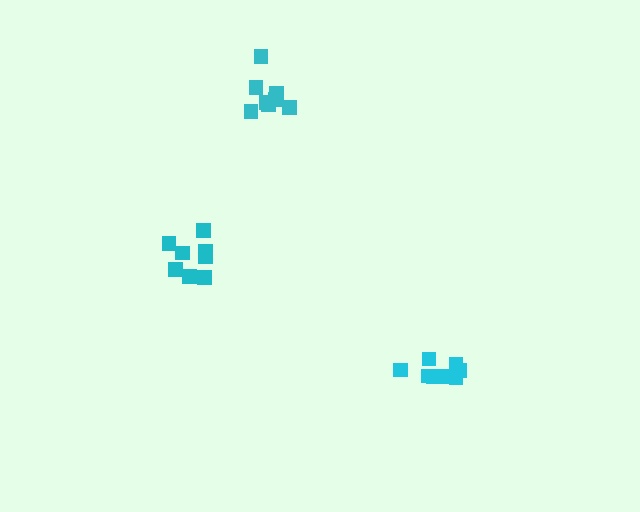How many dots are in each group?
Group 1: 9 dots, Group 2: 8 dots, Group 3: 8 dots (25 total).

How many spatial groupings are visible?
There are 3 spatial groupings.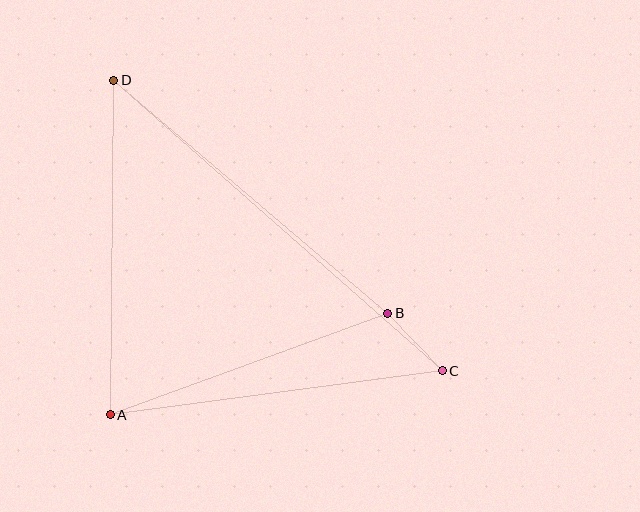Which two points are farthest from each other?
Points C and D are farthest from each other.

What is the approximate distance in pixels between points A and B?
The distance between A and B is approximately 295 pixels.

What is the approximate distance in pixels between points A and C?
The distance between A and C is approximately 335 pixels.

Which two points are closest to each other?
Points B and C are closest to each other.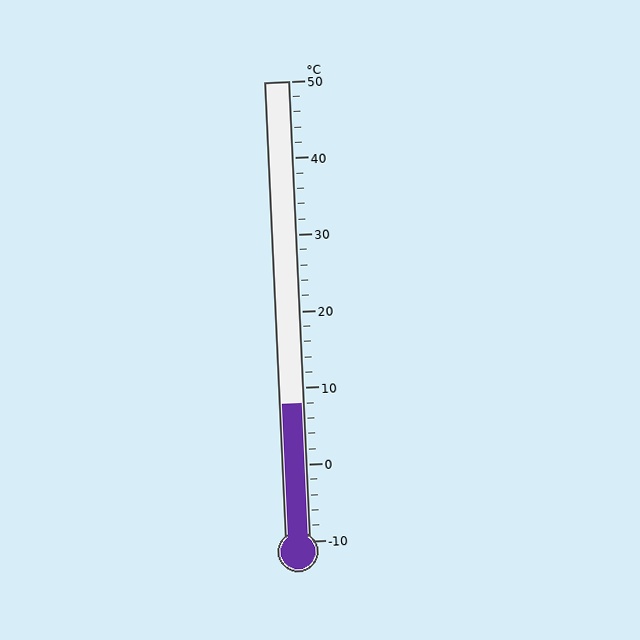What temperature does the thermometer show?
The thermometer shows approximately 8°C.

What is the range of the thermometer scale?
The thermometer scale ranges from -10°C to 50°C.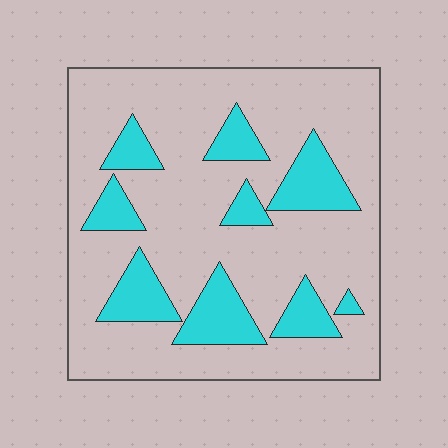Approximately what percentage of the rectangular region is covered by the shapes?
Approximately 20%.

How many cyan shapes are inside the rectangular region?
9.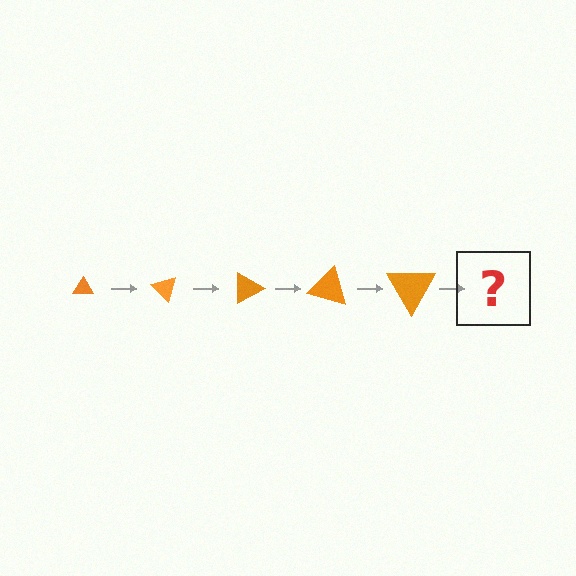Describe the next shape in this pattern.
It should be a triangle, larger than the previous one and rotated 225 degrees from the start.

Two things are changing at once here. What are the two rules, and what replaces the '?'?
The two rules are that the triangle grows larger each step and it rotates 45 degrees each step. The '?' should be a triangle, larger than the previous one and rotated 225 degrees from the start.